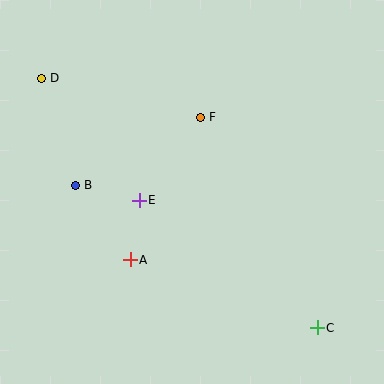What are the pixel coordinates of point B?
Point B is at (75, 185).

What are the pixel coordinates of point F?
Point F is at (200, 117).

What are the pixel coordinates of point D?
Point D is at (41, 78).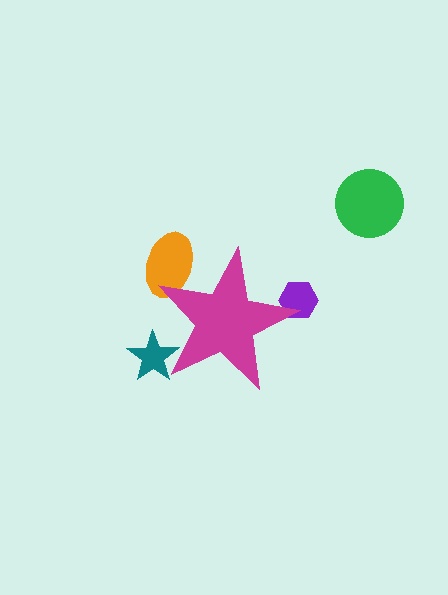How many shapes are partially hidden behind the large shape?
3 shapes are partially hidden.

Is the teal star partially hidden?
Yes, the teal star is partially hidden behind the magenta star.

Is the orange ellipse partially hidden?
Yes, the orange ellipse is partially hidden behind the magenta star.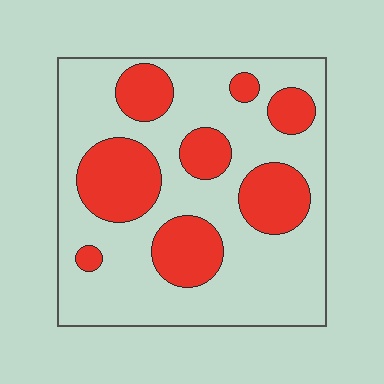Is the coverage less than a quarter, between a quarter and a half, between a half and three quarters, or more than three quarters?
Between a quarter and a half.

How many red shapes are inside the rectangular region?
8.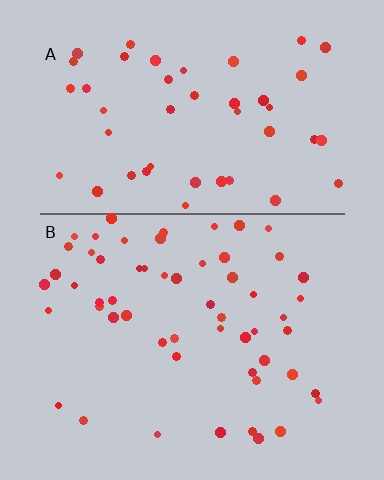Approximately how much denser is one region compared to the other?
Approximately 1.2× — region B over region A.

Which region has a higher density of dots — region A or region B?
B (the bottom).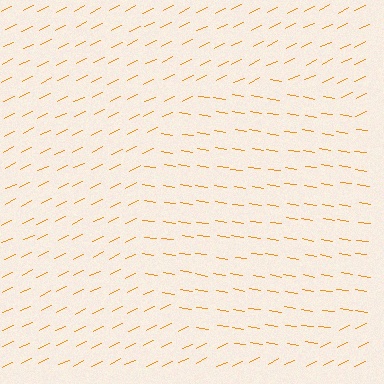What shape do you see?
I see a circle.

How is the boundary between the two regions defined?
The boundary is defined purely by a change in line orientation (approximately 34 degrees difference). All lines are the same color and thickness.